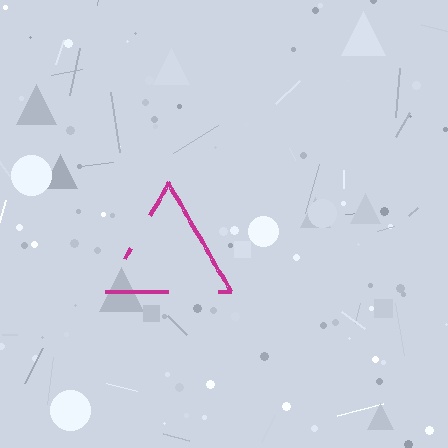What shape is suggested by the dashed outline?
The dashed outline suggests a triangle.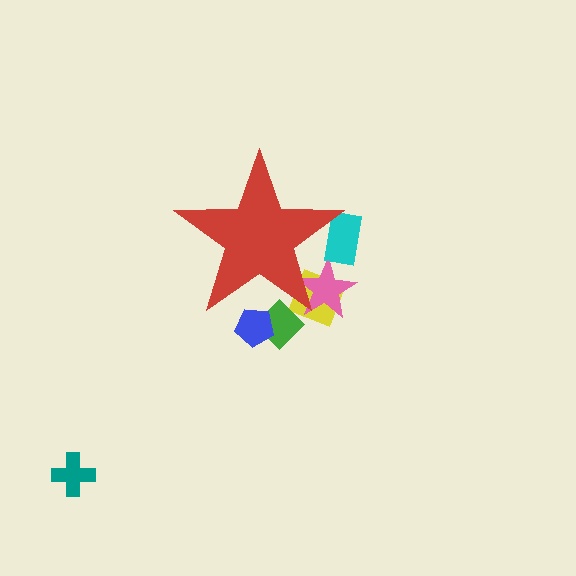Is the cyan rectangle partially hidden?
Yes, the cyan rectangle is partially hidden behind the red star.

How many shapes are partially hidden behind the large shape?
5 shapes are partially hidden.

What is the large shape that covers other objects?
A red star.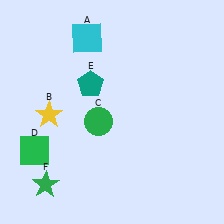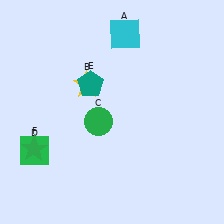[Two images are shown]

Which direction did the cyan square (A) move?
The cyan square (A) moved right.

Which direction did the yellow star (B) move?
The yellow star (B) moved right.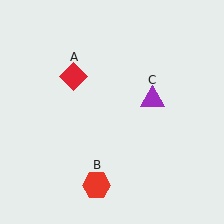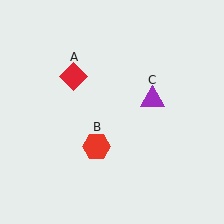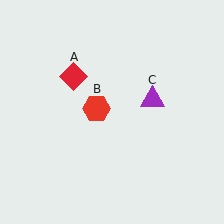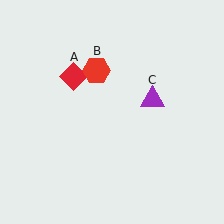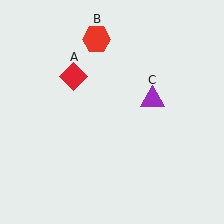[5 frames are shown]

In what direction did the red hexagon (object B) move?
The red hexagon (object B) moved up.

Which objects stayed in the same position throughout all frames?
Red diamond (object A) and purple triangle (object C) remained stationary.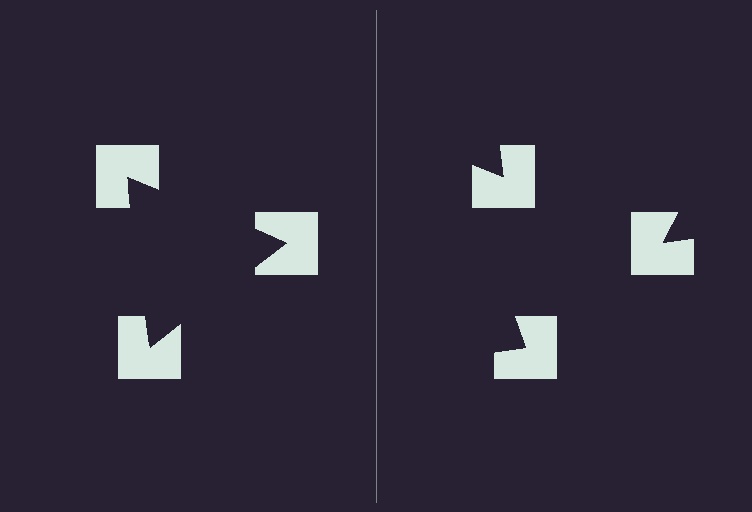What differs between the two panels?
The notched squares are positioned identically on both sides; only the wedge orientations differ. On the left they align to a triangle; on the right they are misaligned.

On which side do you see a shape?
An illusory triangle appears on the left side. On the right side the wedge cuts are rotated, so no coherent shape forms.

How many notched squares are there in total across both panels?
6 — 3 on each side.